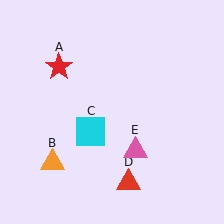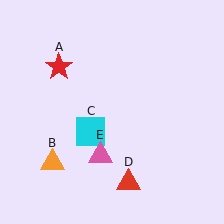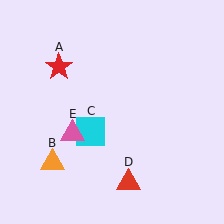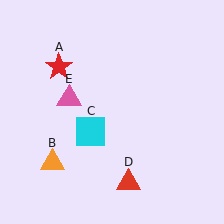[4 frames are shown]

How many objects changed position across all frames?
1 object changed position: pink triangle (object E).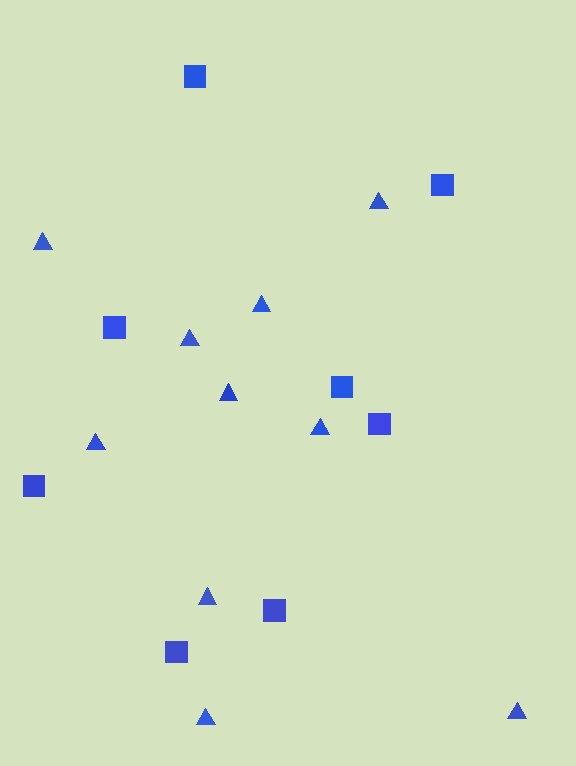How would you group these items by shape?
There are 2 groups: one group of triangles (10) and one group of squares (8).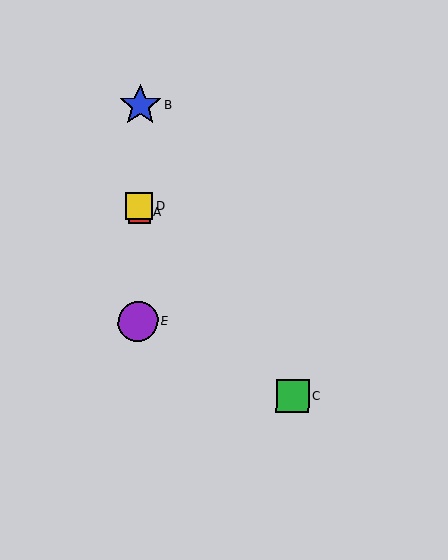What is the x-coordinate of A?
Object A is at x≈139.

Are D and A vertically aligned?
Yes, both are at x≈139.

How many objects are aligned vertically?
4 objects (A, B, D, E) are aligned vertically.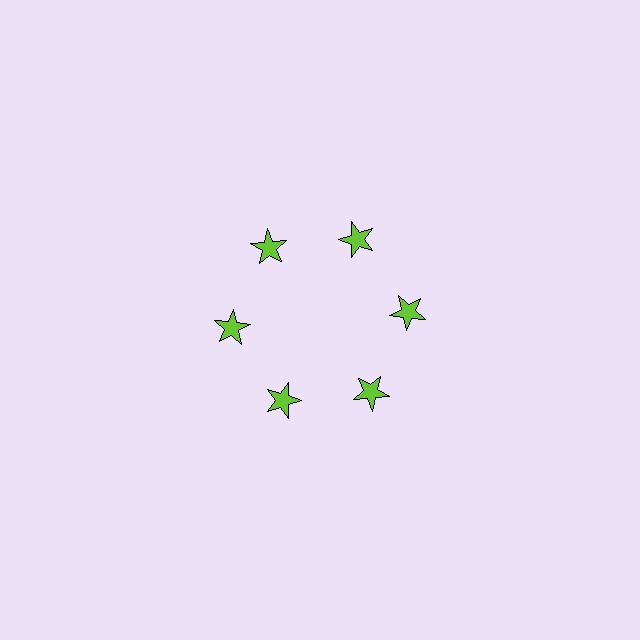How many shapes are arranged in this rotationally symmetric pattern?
There are 6 shapes, arranged in 6 groups of 1.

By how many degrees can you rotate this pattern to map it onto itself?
The pattern maps onto itself every 60 degrees of rotation.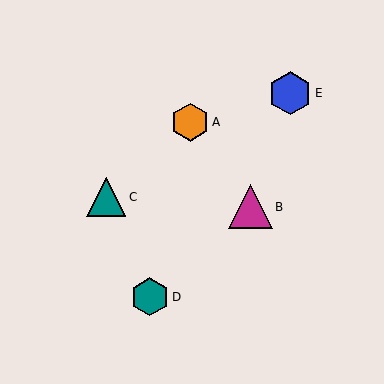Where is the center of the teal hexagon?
The center of the teal hexagon is at (150, 297).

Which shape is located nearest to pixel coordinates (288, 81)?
The blue hexagon (labeled E) at (290, 93) is nearest to that location.